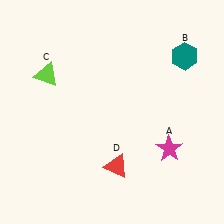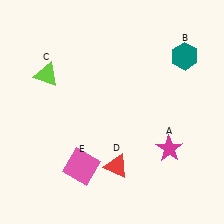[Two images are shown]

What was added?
A pink square (E) was added in Image 2.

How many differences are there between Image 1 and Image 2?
There is 1 difference between the two images.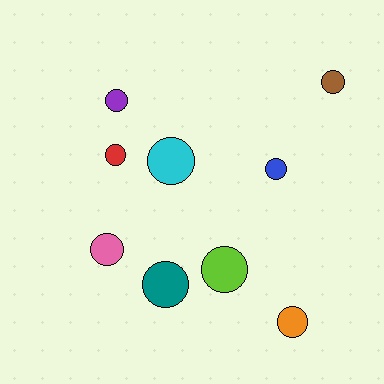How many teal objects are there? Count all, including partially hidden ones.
There is 1 teal object.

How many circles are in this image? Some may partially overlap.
There are 9 circles.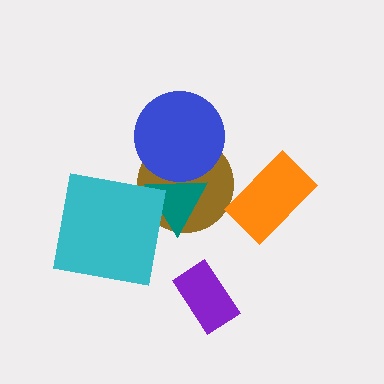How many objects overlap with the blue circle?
2 objects overlap with the blue circle.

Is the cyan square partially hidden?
No, no other shape covers it.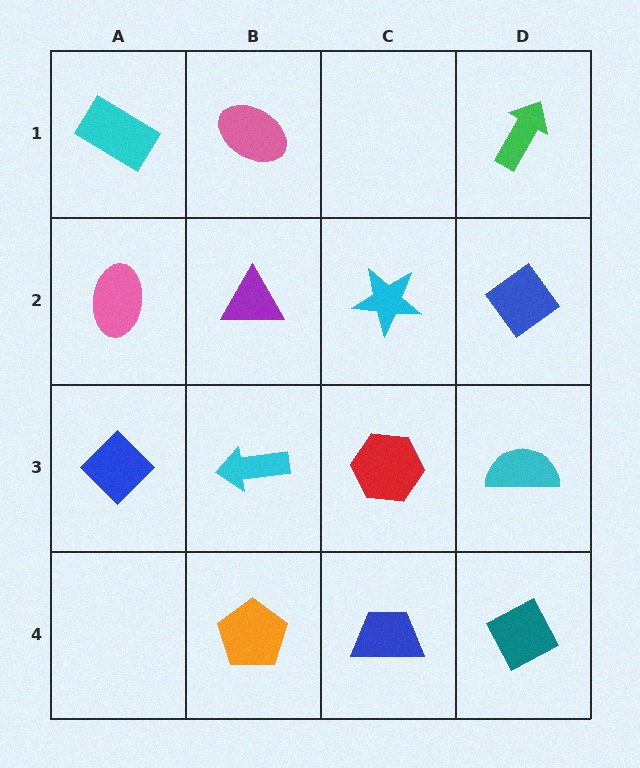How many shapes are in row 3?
4 shapes.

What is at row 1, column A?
A cyan rectangle.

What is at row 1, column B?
A pink ellipse.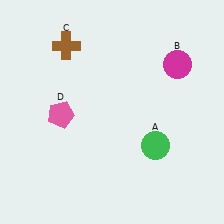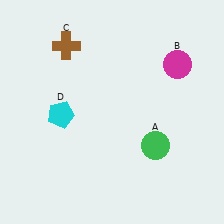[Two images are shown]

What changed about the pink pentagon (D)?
In Image 1, D is pink. In Image 2, it changed to cyan.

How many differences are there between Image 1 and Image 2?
There is 1 difference between the two images.